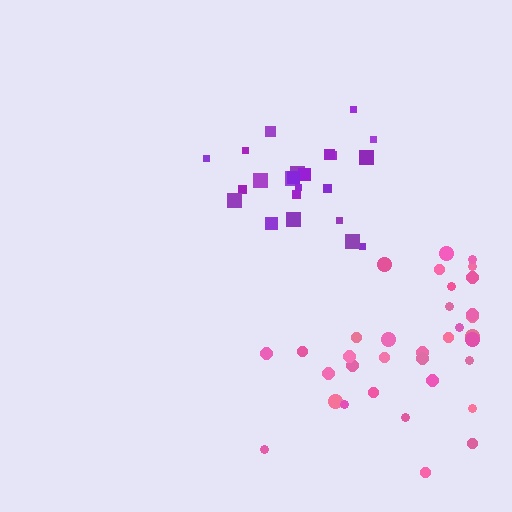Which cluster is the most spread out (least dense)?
Pink.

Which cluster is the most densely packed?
Purple.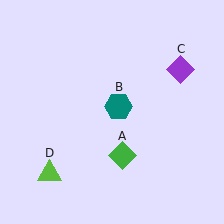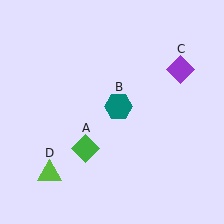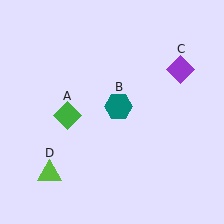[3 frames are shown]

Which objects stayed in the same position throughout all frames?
Teal hexagon (object B) and purple diamond (object C) and lime triangle (object D) remained stationary.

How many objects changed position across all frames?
1 object changed position: green diamond (object A).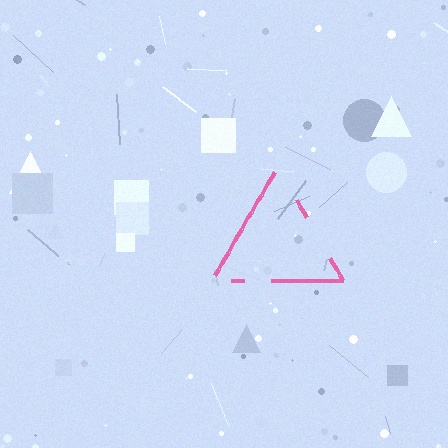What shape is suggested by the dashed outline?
The dashed outline suggests a triangle.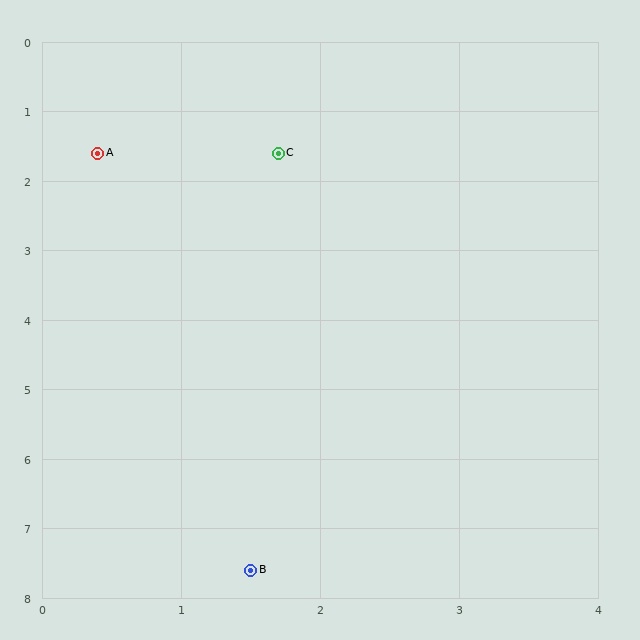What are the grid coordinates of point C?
Point C is at approximately (1.7, 1.6).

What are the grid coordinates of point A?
Point A is at approximately (0.4, 1.6).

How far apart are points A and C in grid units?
Points A and C are about 1.3 grid units apart.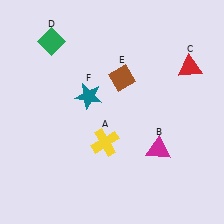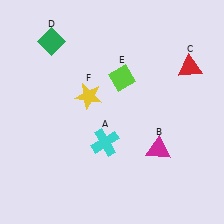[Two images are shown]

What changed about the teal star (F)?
In Image 1, F is teal. In Image 2, it changed to yellow.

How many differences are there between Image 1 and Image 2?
There are 3 differences between the two images.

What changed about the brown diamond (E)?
In Image 1, E is brown. In Image 2, it changed to lime.